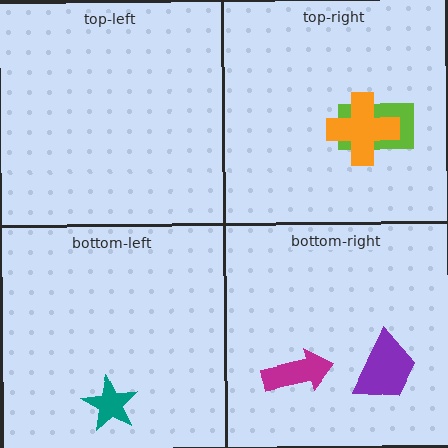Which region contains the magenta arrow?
The bottom-right region.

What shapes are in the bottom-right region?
The magenta arrow, the purple trapezoid.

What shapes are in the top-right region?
The lime rectangle, the orange cross.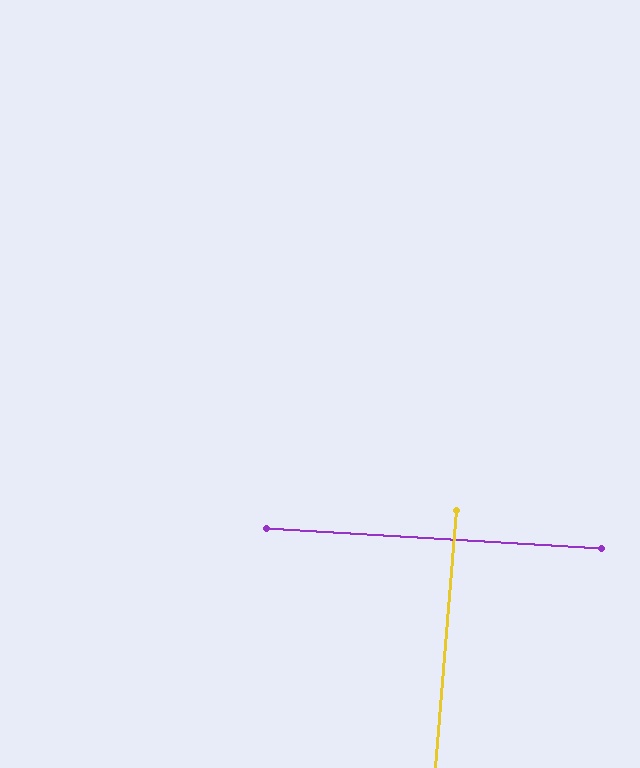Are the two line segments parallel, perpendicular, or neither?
Perpendicular — they meet at approximately 89°.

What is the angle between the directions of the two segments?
Approximately 89 degrees.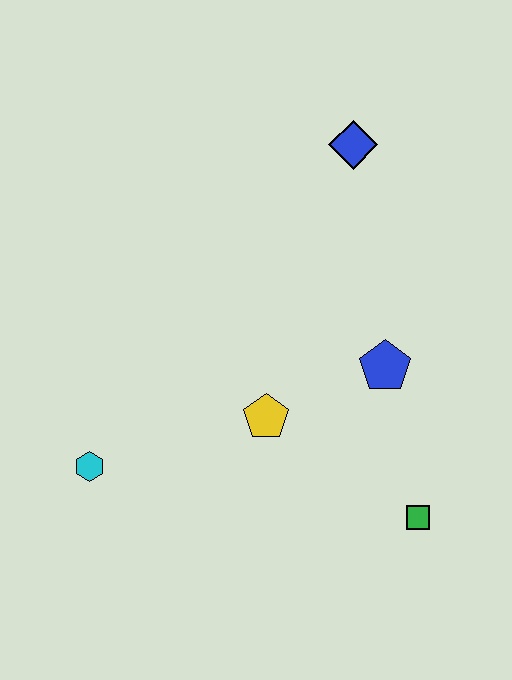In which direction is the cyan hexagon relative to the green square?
The cyan hexagon is to the left of the green square.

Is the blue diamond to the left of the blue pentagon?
Yes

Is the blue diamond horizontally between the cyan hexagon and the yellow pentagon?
No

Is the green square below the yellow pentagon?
Yes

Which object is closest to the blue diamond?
The blue pentagon is closest to the blue diamond.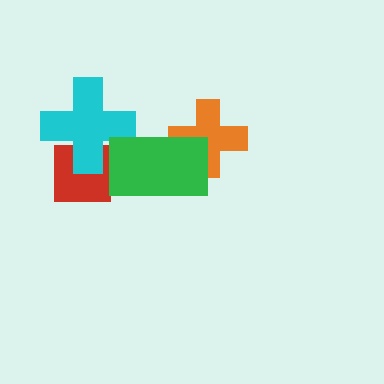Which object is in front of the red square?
The cyan cross is in front of the red square.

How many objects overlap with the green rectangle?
2 objects overlap with the green rectangle.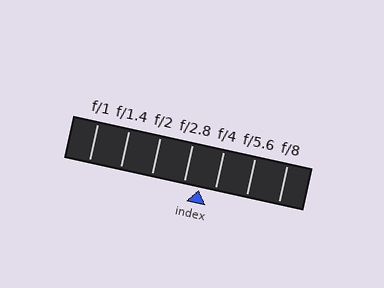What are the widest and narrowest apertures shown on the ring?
The widest aperture shown is f/1 and the narrowest is f/8.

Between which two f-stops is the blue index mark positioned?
The index mark is between f/2.8 and f/4.